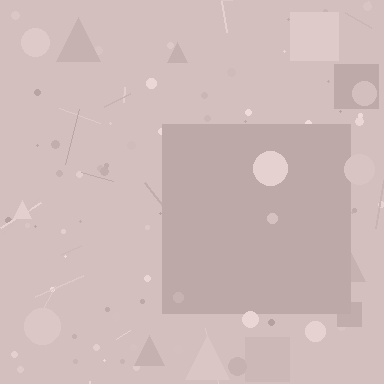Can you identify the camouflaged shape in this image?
The camouflaged shape is a square.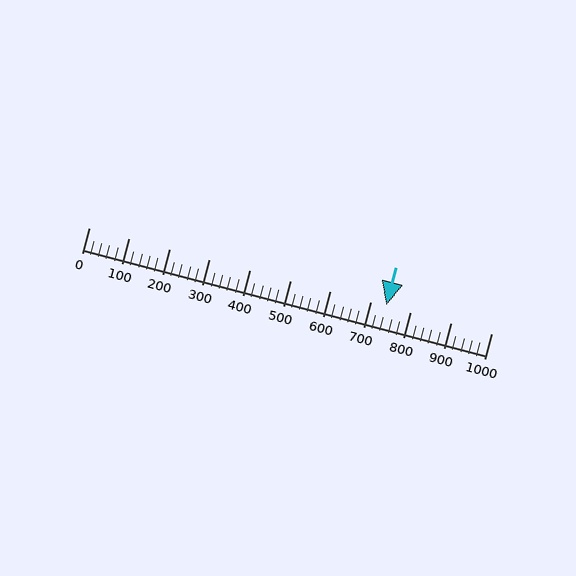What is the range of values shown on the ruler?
The ruler shows values from 0 to 1000.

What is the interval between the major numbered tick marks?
The major tick marks are spaced 100 units apart.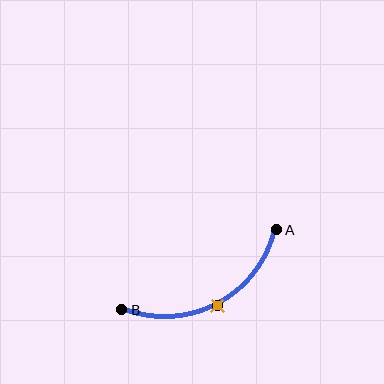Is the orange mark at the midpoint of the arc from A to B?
Yes. The orange mark lies on the arc at equal arc-length from both A and B — it is the arc midpoint.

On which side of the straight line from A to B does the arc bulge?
The arc bulges below the straight line connecting A and B.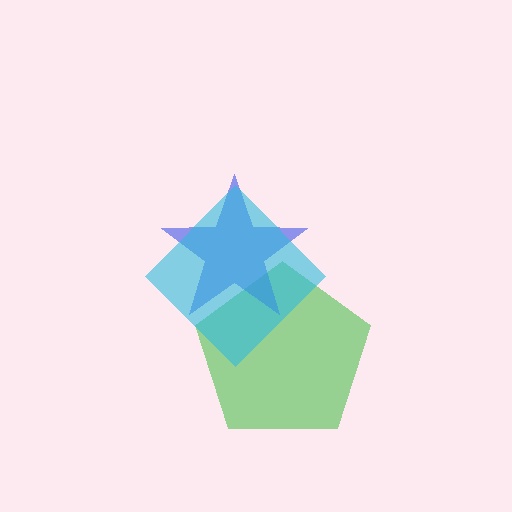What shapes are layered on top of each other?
The layered shapes are: a green pentagon, a blue star, a cyan diamond.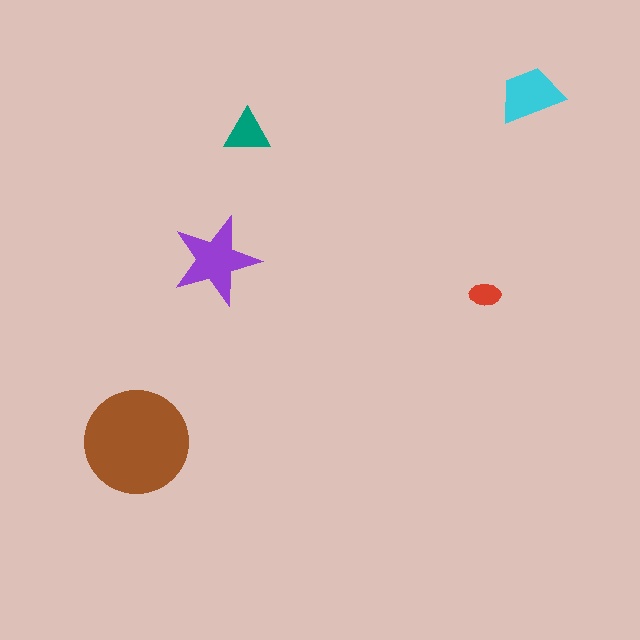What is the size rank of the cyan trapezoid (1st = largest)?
3rd.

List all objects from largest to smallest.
The brown circle, the purple star, the cyan trapezoid, the teal triangle, the red ellipse.